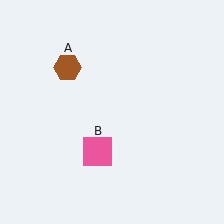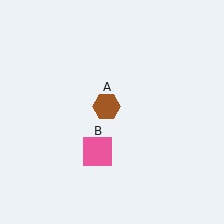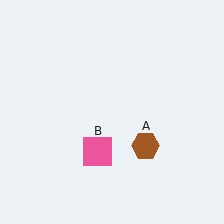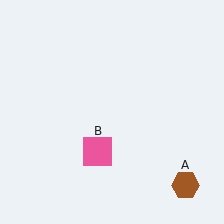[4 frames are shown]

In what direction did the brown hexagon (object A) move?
The brown hexagon (object A) moved down and to the right.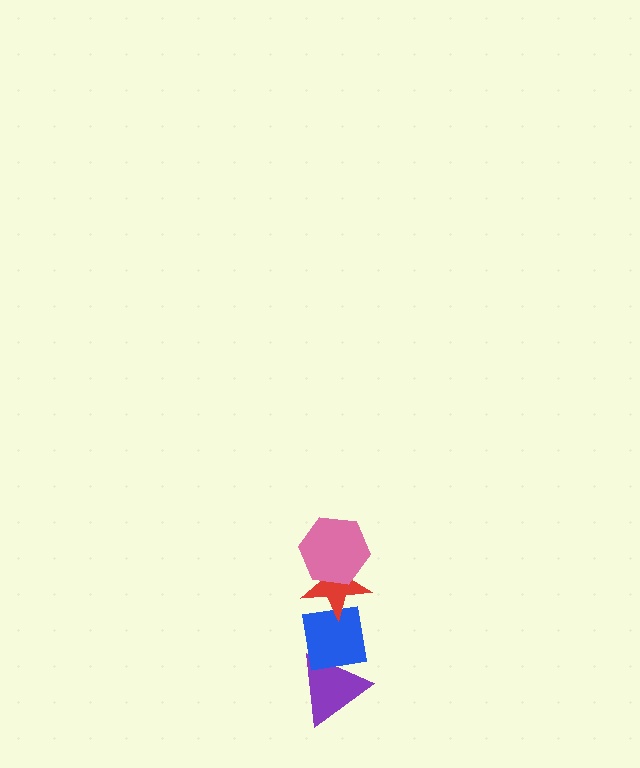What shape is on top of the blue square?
The red star is on top of the blue square.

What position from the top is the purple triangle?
The purple triangle is 4th from the top.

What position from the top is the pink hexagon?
The pink hexagon is 1st from the top.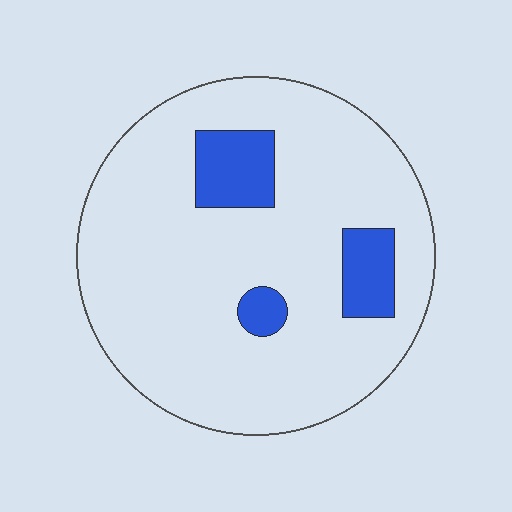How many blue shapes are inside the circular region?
3.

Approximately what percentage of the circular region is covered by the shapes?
Approximately 15%.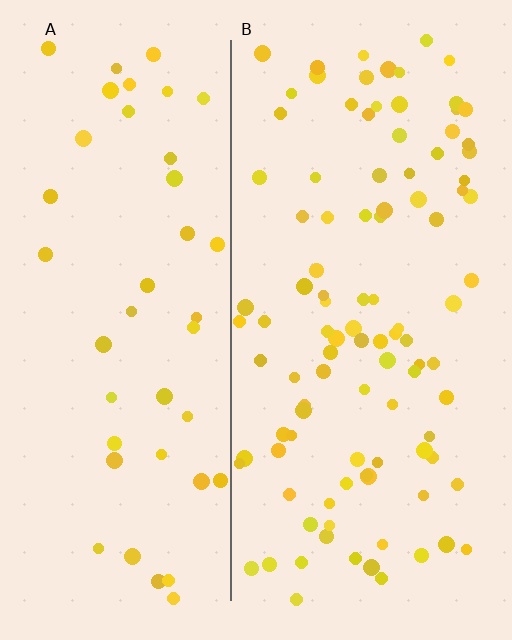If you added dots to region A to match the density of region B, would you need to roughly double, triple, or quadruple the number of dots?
Approximately double.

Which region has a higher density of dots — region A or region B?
B (the right).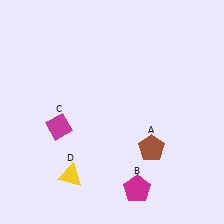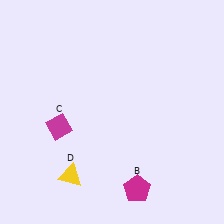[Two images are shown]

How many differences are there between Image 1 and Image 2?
There is 1 difference between the two images.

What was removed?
The brown pentagon (A) was removed in Image 2.